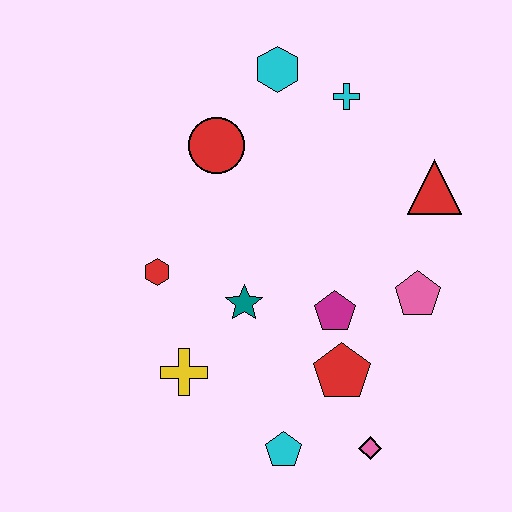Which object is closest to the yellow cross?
The teal star is closest to the yellow cross.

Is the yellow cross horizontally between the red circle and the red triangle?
No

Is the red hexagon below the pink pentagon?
No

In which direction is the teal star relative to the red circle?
The teal star is below the red circle.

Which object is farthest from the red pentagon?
The cyan hexagon is farthest from the red pentagon.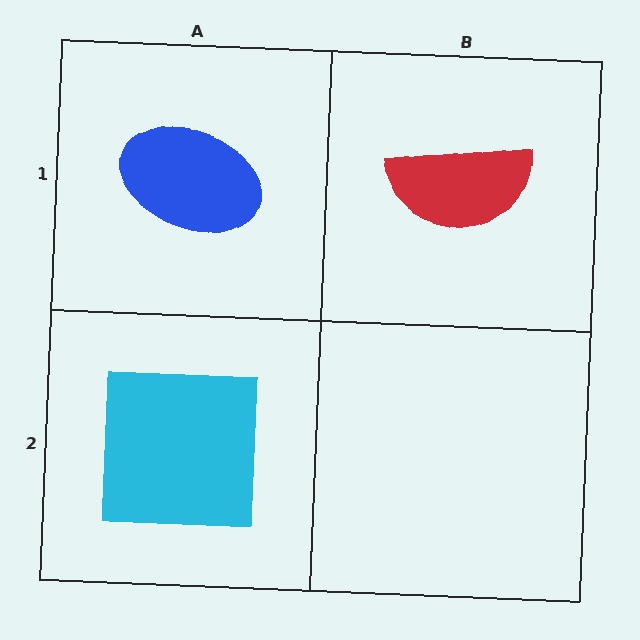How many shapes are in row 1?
2 shapes.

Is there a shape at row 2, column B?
No, that cell is empty.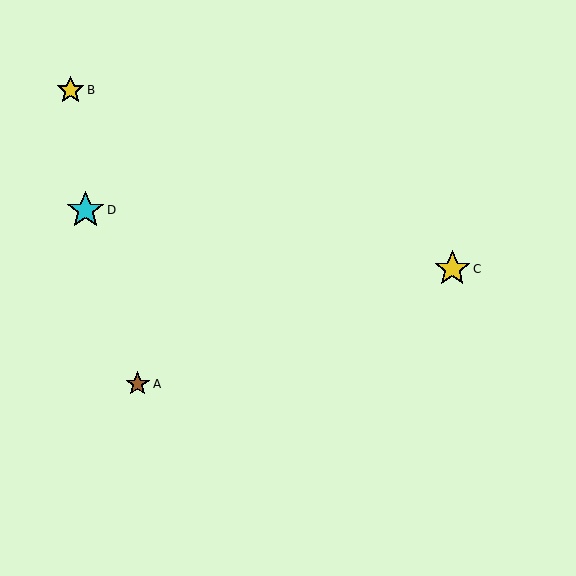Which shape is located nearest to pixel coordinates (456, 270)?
The yellow star (labeled C) at (452, 269) is nearest to that location.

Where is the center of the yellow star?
The center of the yellow star is at (70, 90).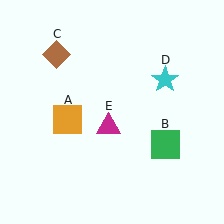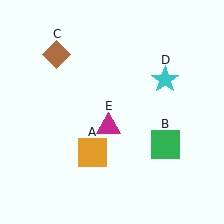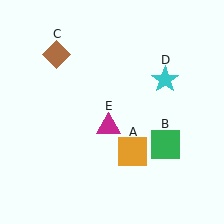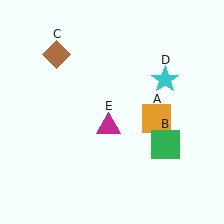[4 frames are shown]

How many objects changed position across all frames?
1 object changed position: orange square (object A).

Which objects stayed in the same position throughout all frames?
Green square (object B) and brown diamond (object C) and cyan star (object D) and magenta triangle (object E) remained stationary.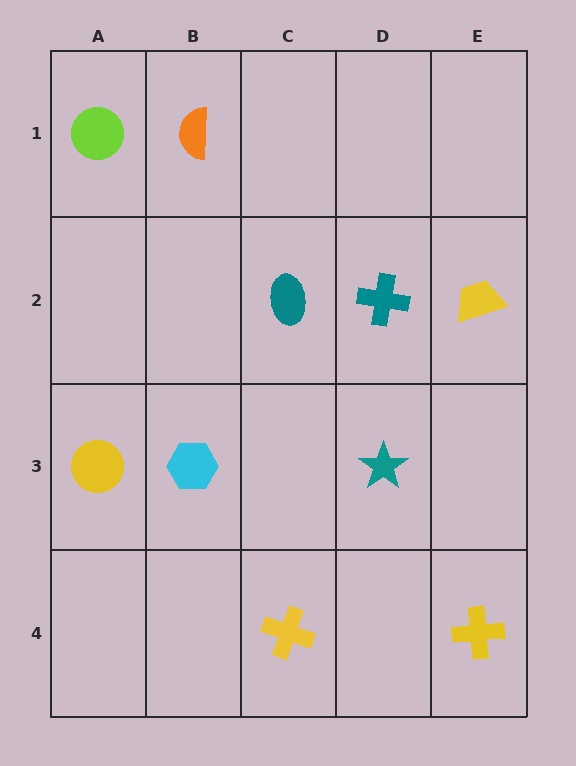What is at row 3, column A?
A yellow circle.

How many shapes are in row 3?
3 shapes.